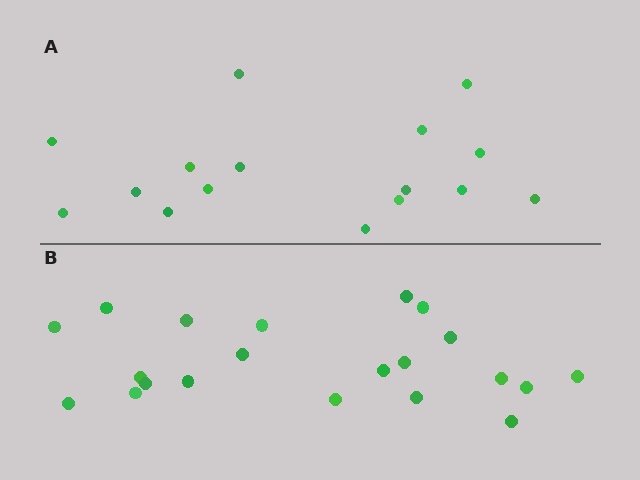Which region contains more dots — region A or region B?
Region B (the bottom region) has more dots.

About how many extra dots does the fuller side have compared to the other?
Region B has about 5 more dots than region A.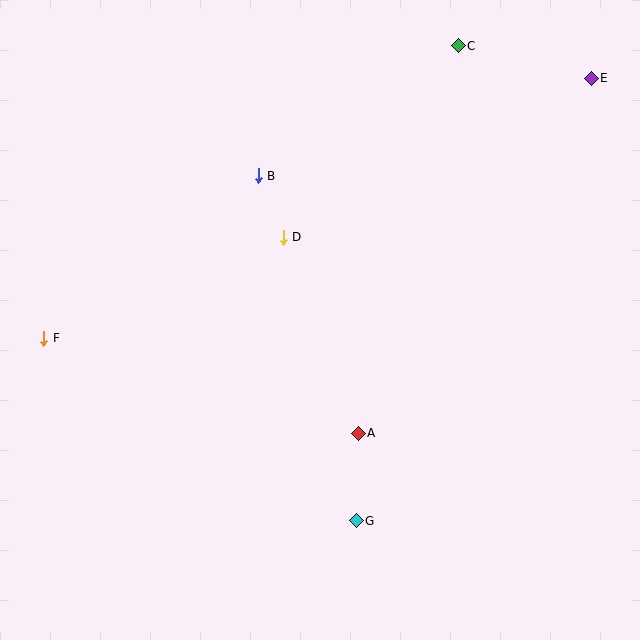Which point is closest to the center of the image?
Point D at (283, 237) is closest to the center.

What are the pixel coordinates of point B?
Point B is at (258, 176).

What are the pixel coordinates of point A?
Point A is at (358, 433).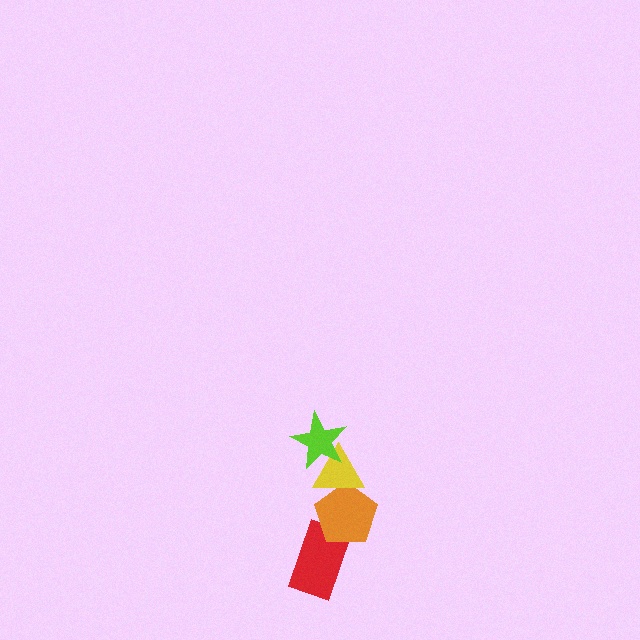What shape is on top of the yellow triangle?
The lime star is on top of the yellow triangle.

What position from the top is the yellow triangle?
The yellow triangle is 2nd from the top.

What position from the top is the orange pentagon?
The orange pentagon is 3rd from the top.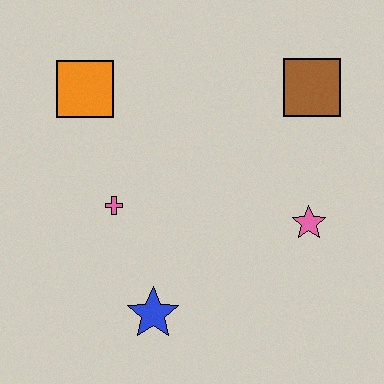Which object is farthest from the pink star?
The orange square is farthest from the pink star.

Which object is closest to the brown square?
The pink star is closest to the brown square.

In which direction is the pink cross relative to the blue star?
The pink cross is above the blue star.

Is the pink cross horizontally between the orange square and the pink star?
Yes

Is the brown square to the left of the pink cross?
No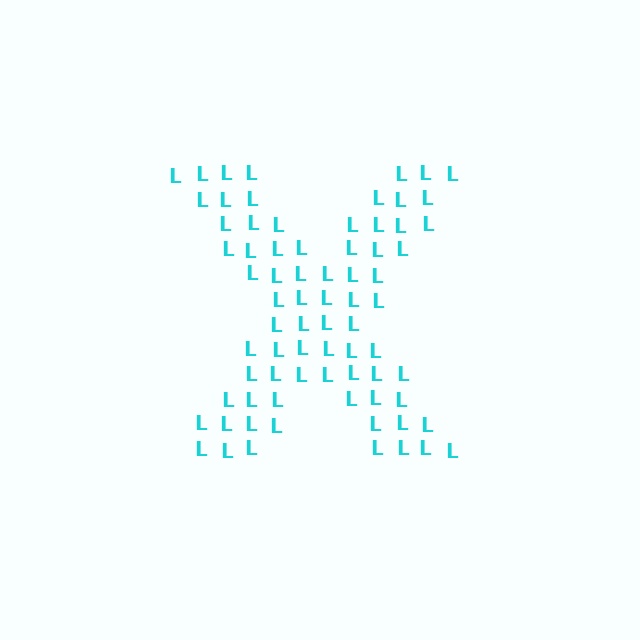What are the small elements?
The small elements are letter L's.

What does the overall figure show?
The overall figure shows the letter X.